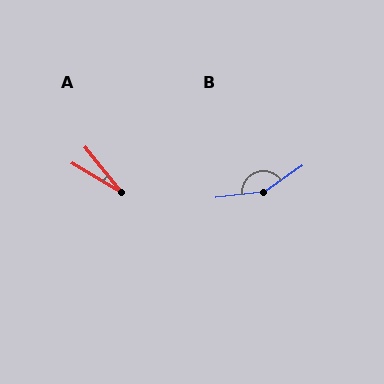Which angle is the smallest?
A, at approximately 20 degrees.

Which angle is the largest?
B, at approximately 152 degrees.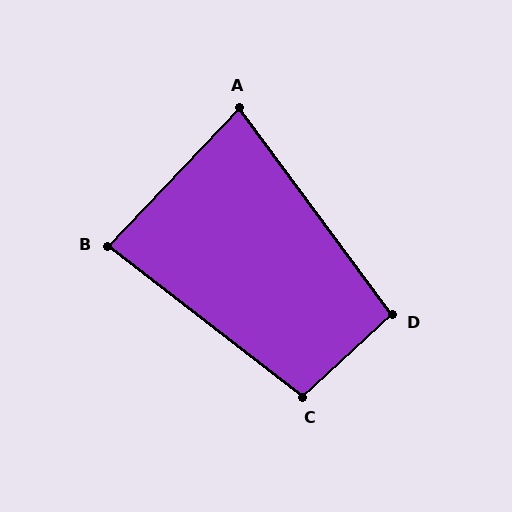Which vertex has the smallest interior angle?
A, at approximately 80 degrees.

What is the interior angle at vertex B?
Approximately 84 degrees (acute).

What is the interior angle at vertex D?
Approximately 96 degrees (obtuse).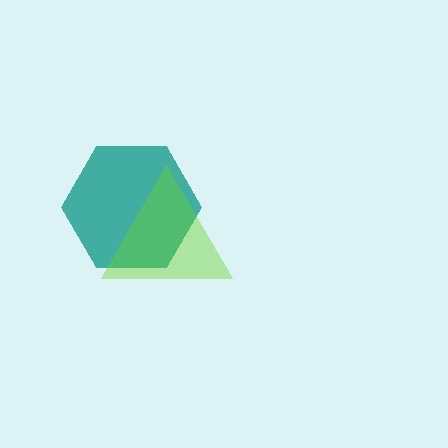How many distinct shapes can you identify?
There are 2 distinct shapes: a teal hexagon, a lime triangle.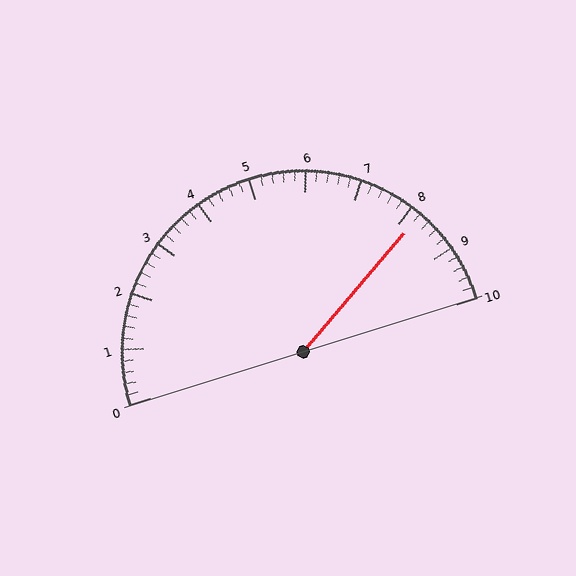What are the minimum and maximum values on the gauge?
The gauge ranges from 0 to 10.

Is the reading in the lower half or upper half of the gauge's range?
The reading is in the upper half of the range (0 to 10).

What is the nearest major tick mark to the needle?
The nearest major tick mark is 8.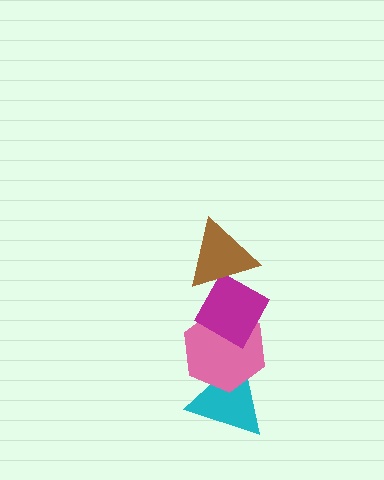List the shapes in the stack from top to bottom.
From top to bottom: the brown triangle, the magenta diamond, the pink hexagon, the cyan triangle.